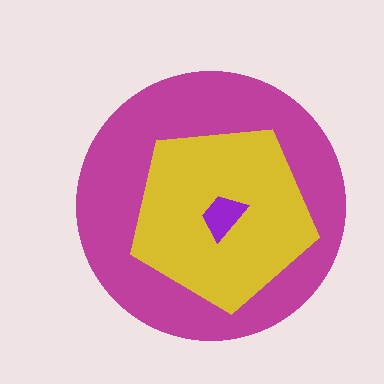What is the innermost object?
The purple trapezoid.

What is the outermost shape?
The magenta circle.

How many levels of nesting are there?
3.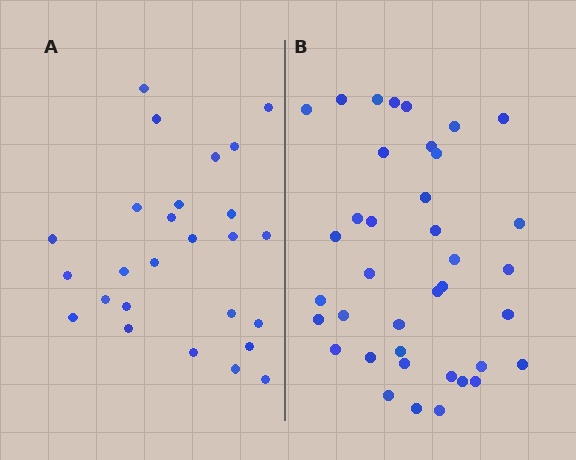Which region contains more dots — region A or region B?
Region B (the right region) has more dots.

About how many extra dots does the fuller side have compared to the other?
Region B has roughly 12 or so more dots than region A.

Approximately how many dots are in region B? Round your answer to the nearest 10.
About 40 dots. (The exact count is 38, which rounds to 40.)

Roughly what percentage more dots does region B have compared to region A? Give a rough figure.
About 45% more.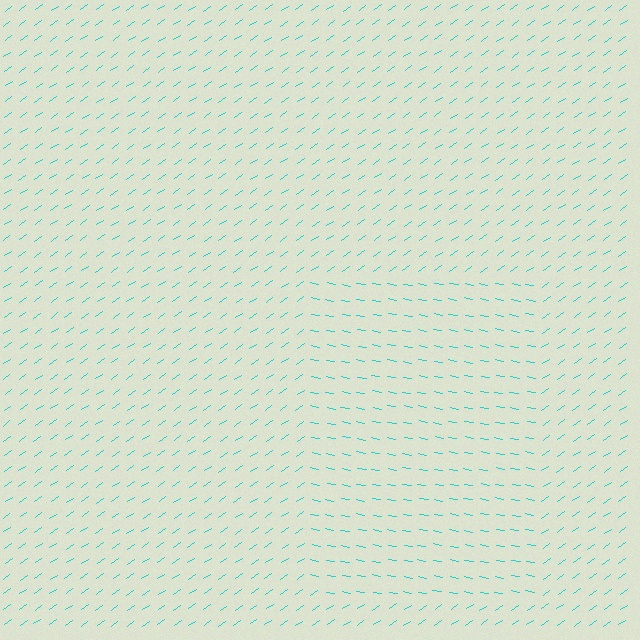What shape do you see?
I see a rectangle.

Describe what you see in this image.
The image is filled with small cyan line segments. A rectangle region in the image has lines oriented differently from the surrounding lines, creating a visible texture boundary.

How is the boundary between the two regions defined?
The boundary is defined purely by a change in line orientation (approximately 45 degrees difference). All lines are the same color and thickness.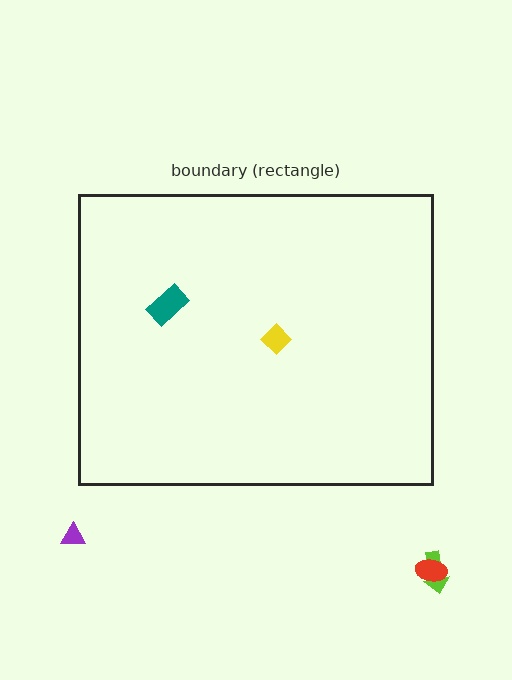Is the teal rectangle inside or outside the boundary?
Inside.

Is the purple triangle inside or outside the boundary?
Outside.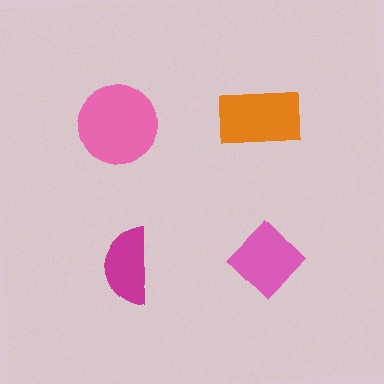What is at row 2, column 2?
A pink diamond.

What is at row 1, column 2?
An orange rectangle.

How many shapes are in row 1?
2 shapes.